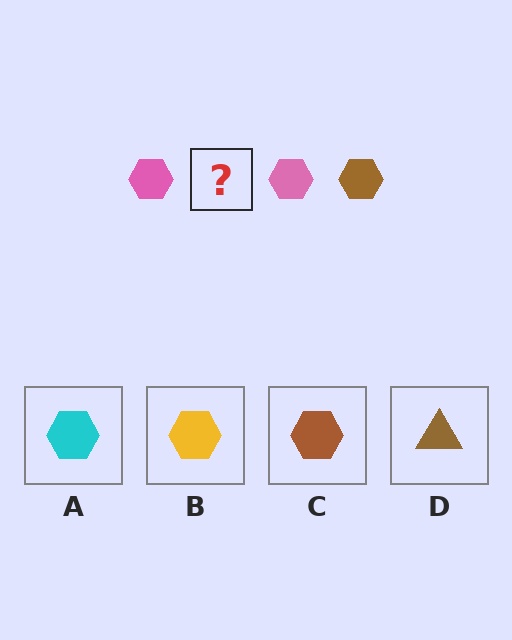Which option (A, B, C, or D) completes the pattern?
C.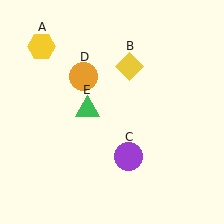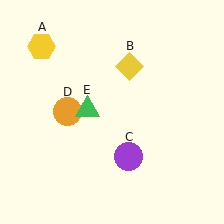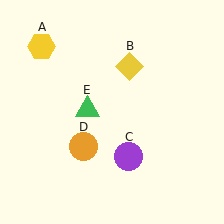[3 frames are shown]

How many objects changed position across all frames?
1 object changed position: orange circle (object D).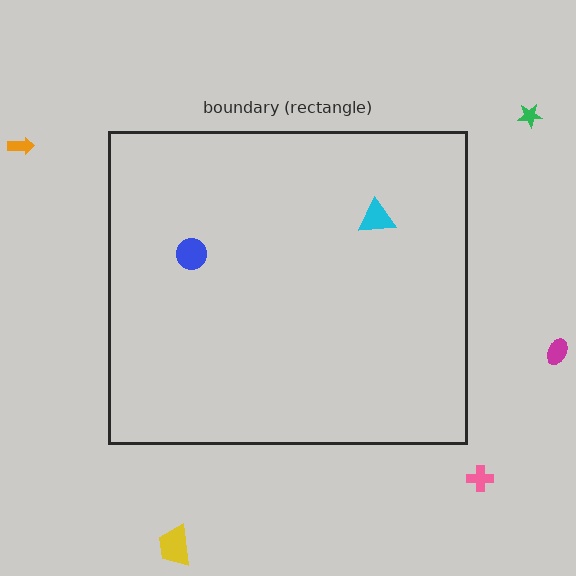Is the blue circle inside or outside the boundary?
Inside.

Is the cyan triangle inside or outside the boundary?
Inside.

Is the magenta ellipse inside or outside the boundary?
Outside.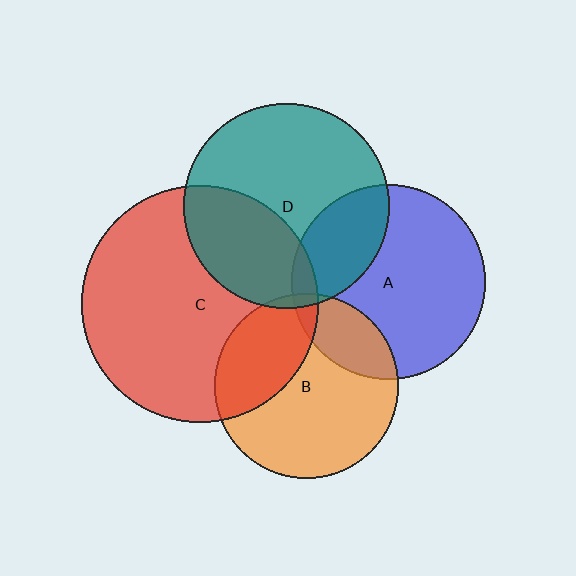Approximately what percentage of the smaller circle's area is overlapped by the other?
Approximately 5%.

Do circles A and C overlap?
Yes.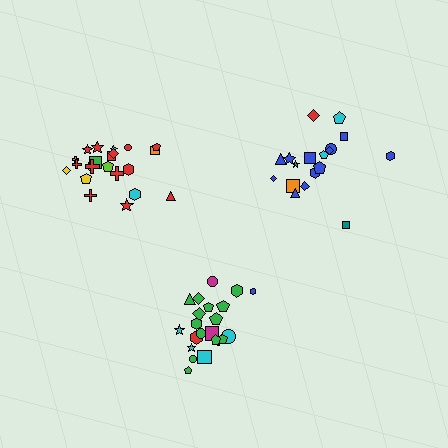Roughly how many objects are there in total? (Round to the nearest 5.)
Roughly 60 objects in total.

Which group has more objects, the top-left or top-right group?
The top-left group.